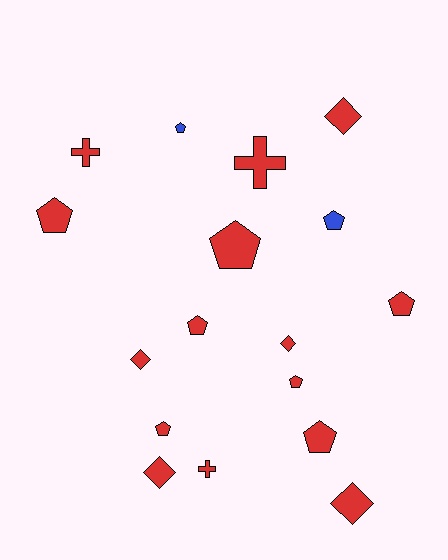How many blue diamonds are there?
There are no blue diamonds.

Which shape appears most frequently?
Pentagon, with 9 objects.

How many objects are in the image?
There are 17 objects.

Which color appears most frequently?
Red, with 15 objects.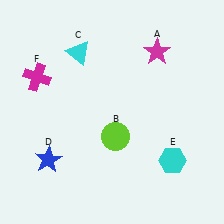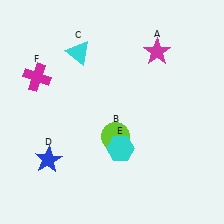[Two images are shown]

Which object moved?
The cyan hexagon (E) moved left.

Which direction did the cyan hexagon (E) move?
The cyan hexagon (E) moved left.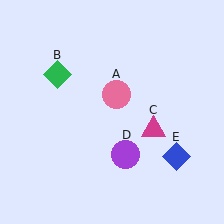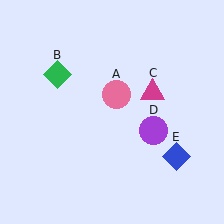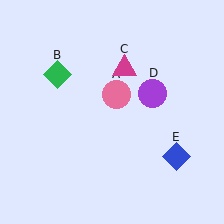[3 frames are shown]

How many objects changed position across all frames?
2 objects changed position: magenta triangle (object C), purple circle (object D).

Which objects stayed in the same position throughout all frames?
Pink circle (object A) and green diamond (object B) and blue diamond (object E) remained stationary.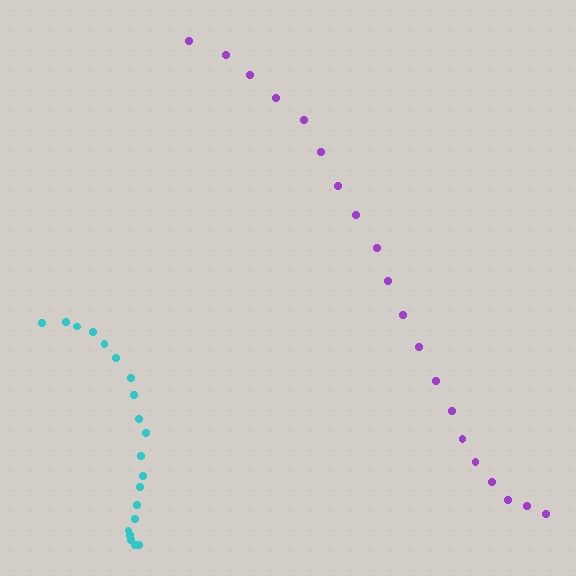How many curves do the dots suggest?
There are 2 distinct paths.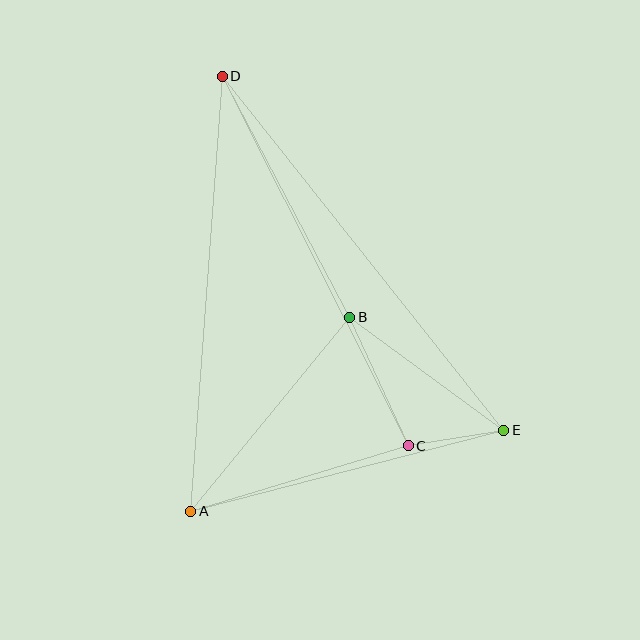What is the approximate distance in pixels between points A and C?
The distance between A and C is approximately 227 pixels.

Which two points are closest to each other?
Points C and E are closest to each other.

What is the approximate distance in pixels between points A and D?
The distance between A and D is approximately 436 pixels.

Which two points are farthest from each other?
Points D and E are farthest from each other.